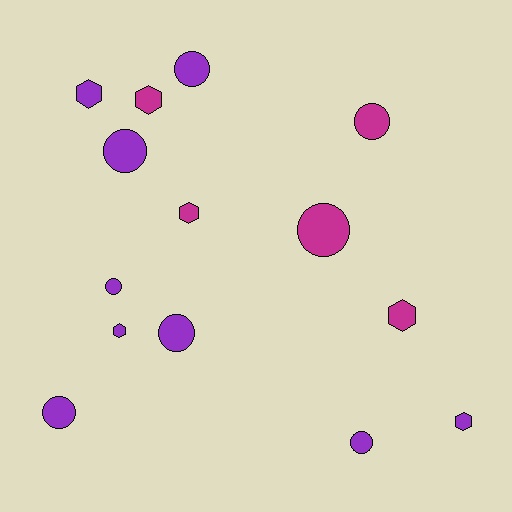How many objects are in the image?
There are 14 objects.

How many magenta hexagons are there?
There are 3 magenta hexagons.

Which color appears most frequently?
Purple, with 9 objects.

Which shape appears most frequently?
Circle, with 8 objects.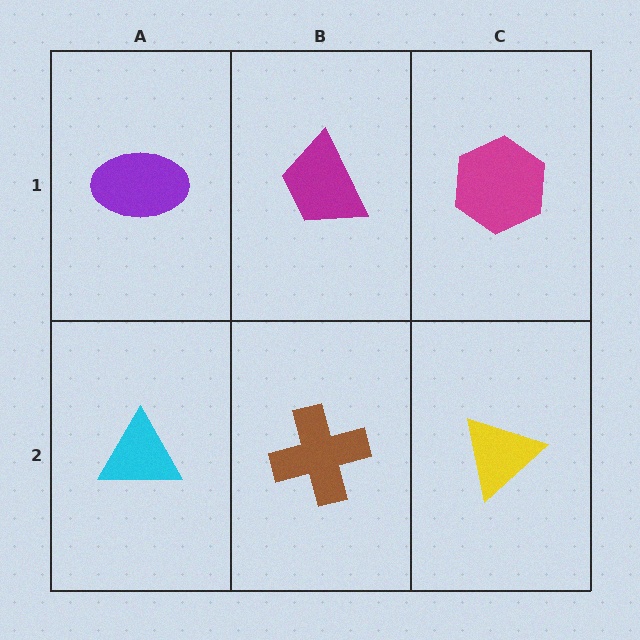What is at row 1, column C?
A magenta hexagon.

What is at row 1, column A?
A purple ellipse.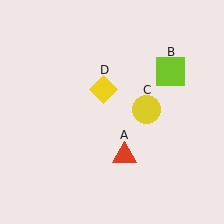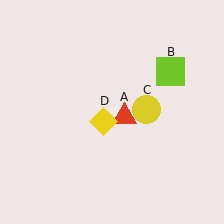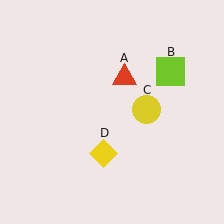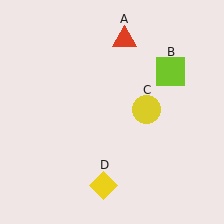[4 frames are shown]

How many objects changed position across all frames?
2 objects changed position: red triangle (object A), yellow diamond (object D).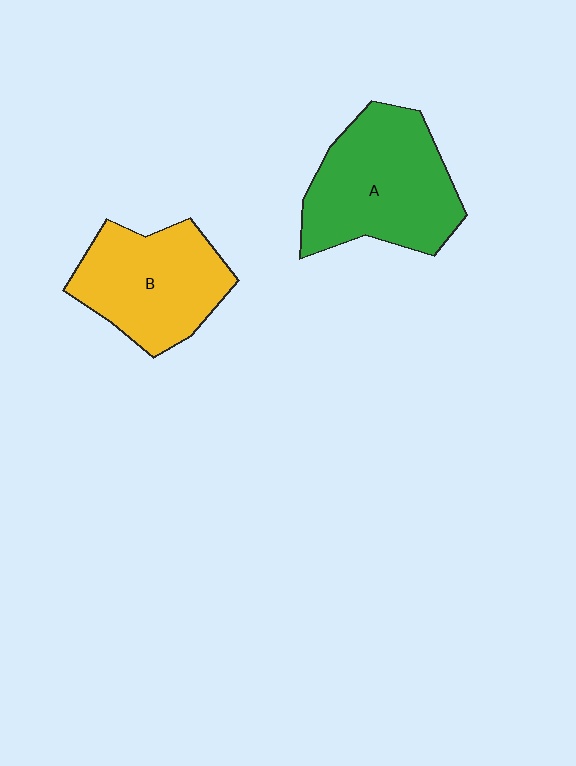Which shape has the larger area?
Shape A (green).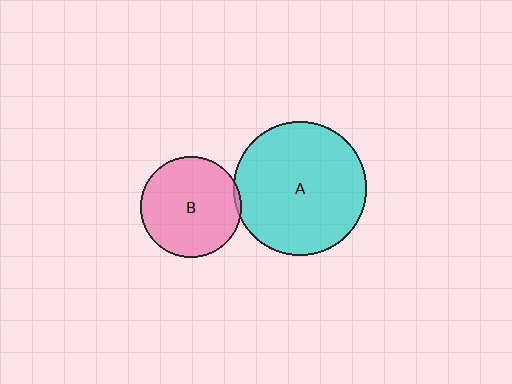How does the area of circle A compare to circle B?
Approximately 1.7 times.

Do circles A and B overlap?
Yes.